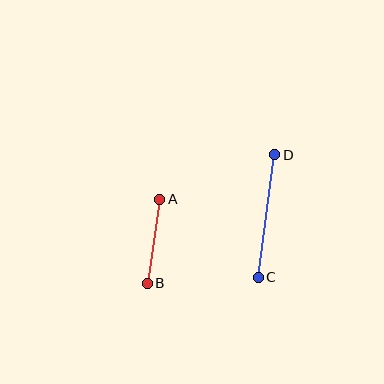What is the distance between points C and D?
The distance is approximately 124 pixels.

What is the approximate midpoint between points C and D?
The midpoint is at approximately (266, 216) pixels.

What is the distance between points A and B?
The distance is approximately 85 pixels.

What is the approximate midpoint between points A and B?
The midpoint is at approximately (153, 241) pixels.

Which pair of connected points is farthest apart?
Points C and D are farthest apart.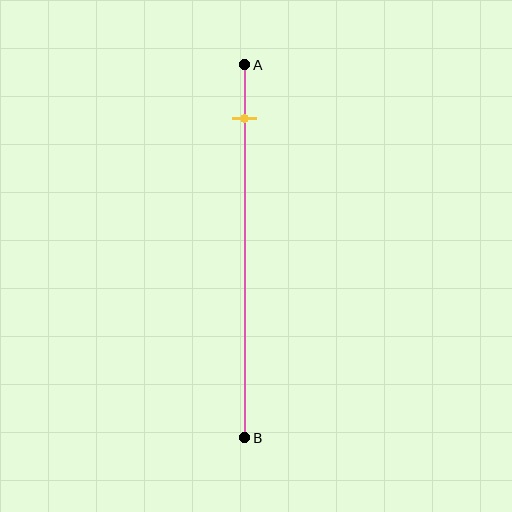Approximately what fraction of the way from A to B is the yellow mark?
The yellow mark is approximately 15% of the way from A to B.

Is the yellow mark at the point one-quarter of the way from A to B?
No, the mark is at about 15% from A, not at the 25% one-quarter point.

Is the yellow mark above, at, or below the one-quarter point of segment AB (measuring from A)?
The yellow mark is above the one-quarter point of segment AB.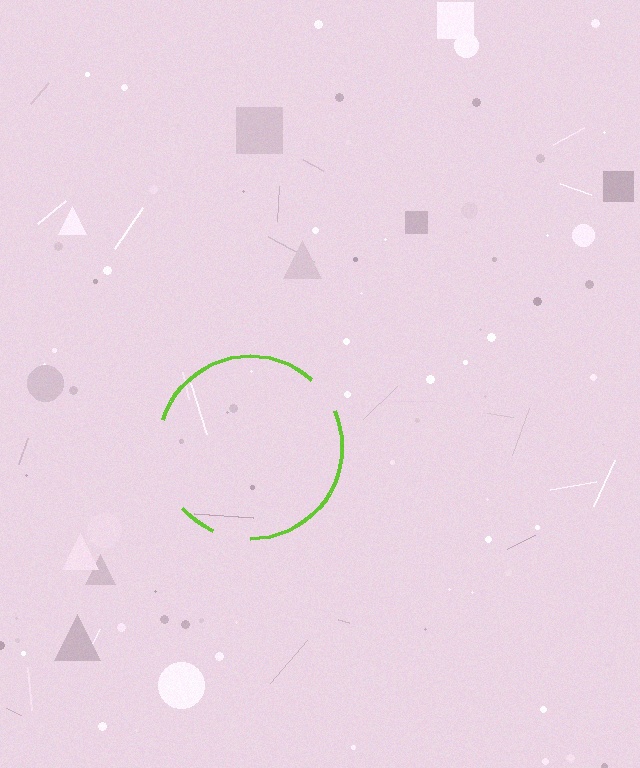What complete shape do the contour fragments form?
The contour fragments form a circle.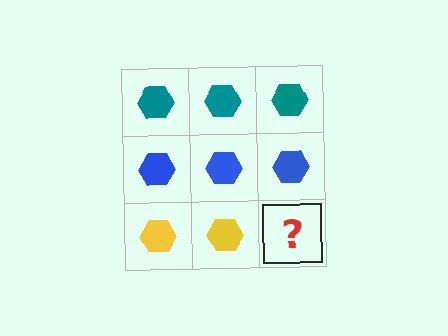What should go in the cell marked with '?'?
The missing cell should contain a yellow hexagon.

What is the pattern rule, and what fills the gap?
The rule is that each row has a consistent color. The gap should be filled with a yellow hexagon.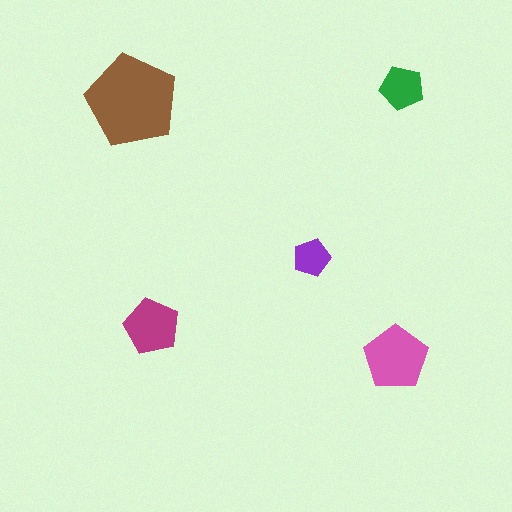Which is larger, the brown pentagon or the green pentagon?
The brown one.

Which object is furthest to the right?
The green pentagon is rightmost.